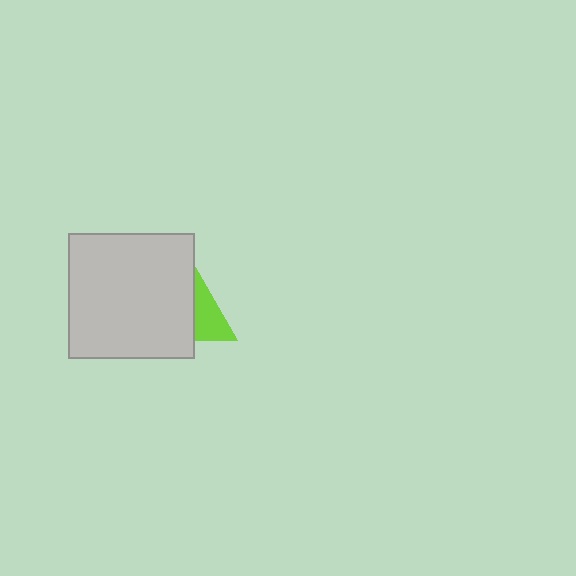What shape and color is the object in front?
The object in front is a light gray square.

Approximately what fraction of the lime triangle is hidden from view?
Roughly 69% of the lime triangle is hidden behind the light gray square.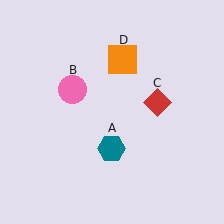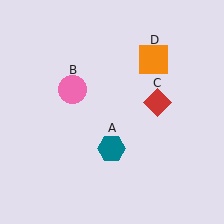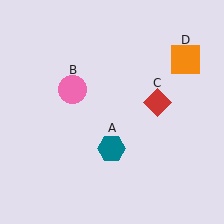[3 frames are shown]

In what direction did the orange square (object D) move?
The orange square (object D) moved right.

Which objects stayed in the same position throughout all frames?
Teal hexagon (object A) and pink circle (object B) and red diamond (object C) remained stationary.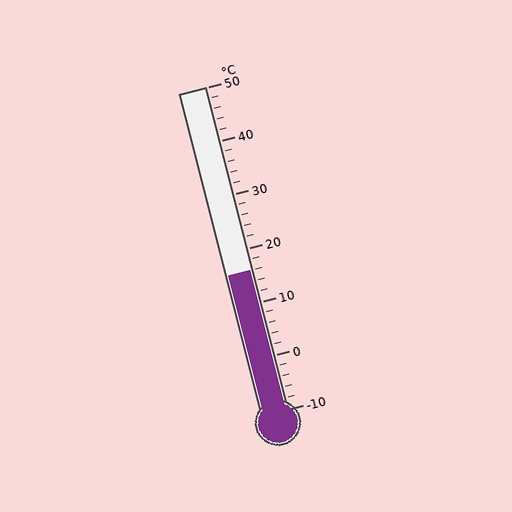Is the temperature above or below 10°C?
The temperature is above 10°C.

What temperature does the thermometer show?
The thermometer shows approximately 16°C.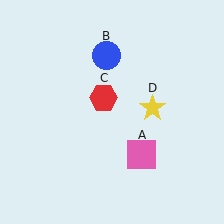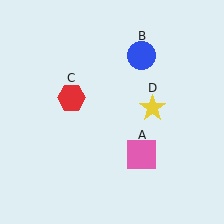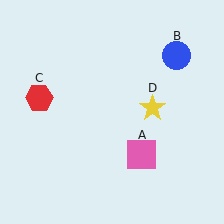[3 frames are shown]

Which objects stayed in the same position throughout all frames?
Pink square (object A) and yellow star (object D) remained stationary.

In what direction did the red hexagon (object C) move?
The red hexagon (object C) moved left.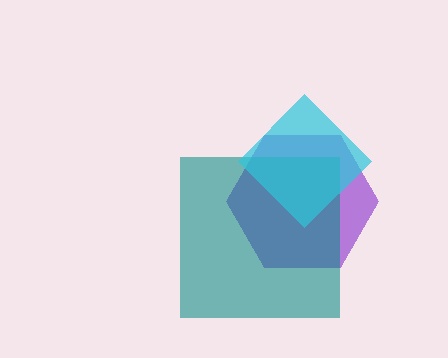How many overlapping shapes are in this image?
There are 3 overlapping shapes in the image.